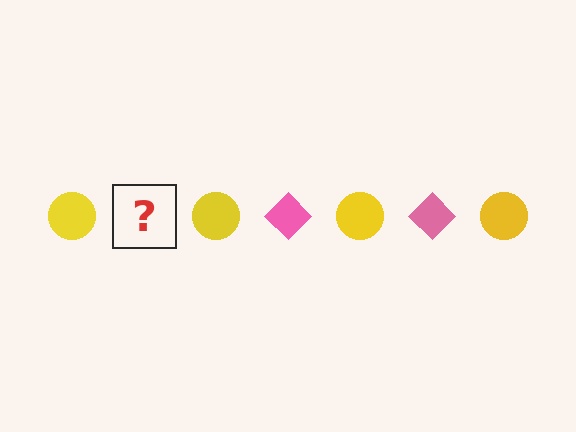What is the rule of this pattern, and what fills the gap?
The rule is that the pattern alternates between yellow circle and pink diamond. The gap should be filled with a pink diamond.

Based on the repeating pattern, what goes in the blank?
The blank should be a pink diamond.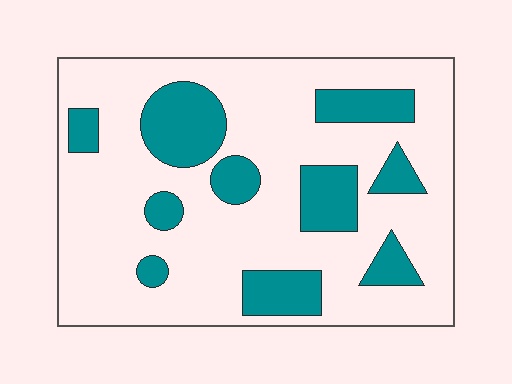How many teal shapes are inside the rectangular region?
10.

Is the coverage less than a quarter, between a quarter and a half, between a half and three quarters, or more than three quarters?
Less than a quarter.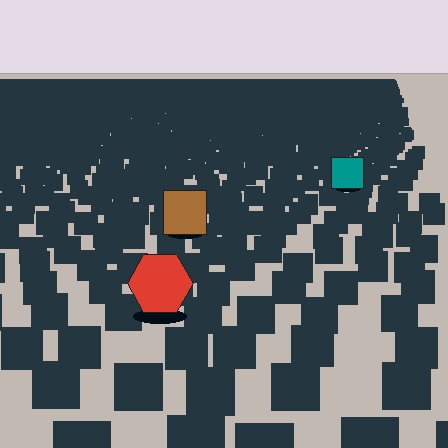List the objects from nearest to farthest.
From nearest to farthest: the red hexagon, the brown square, the teal square.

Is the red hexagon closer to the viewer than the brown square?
Yes. The red hexagon is closer — you can tell from the texture gradient: the ground texture is coarser near it.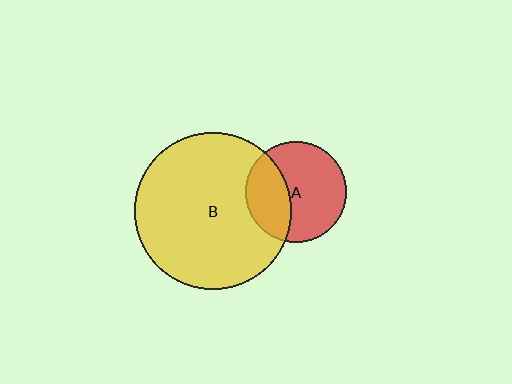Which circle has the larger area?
Circle B (yellow).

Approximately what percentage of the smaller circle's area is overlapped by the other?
Approximately 35%.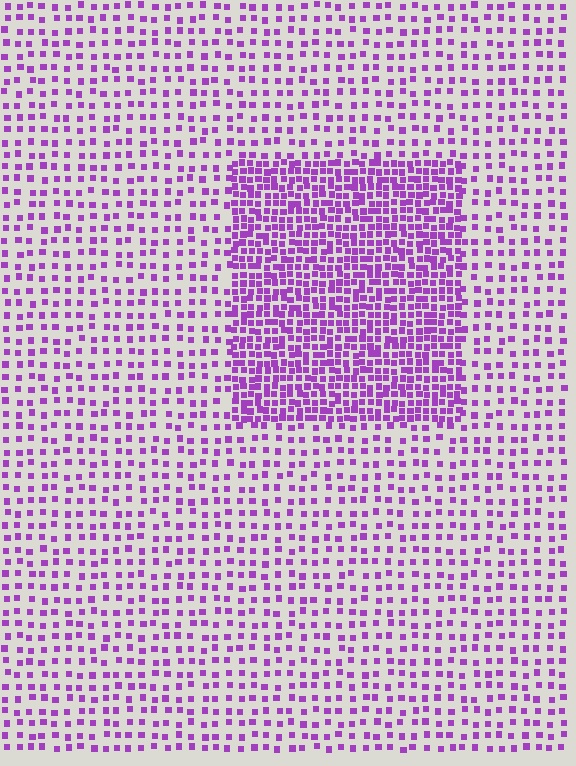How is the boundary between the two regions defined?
The boundary is defined by a change in element density (approximately 2.4x ratio). All elements are the same color, size, and shape.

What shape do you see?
I see a rectangle.